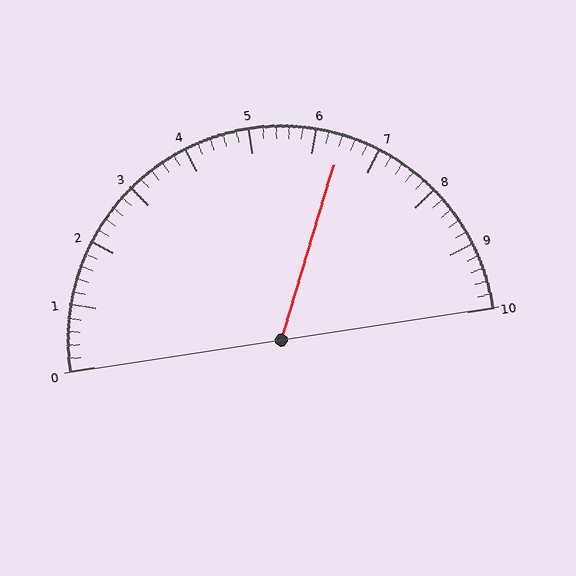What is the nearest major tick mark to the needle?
The nearest major tick mark is 6.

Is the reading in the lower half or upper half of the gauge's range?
The reading is in the upper half of the range (0 to 10).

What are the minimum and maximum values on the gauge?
The gauge ranges from 0 to 10.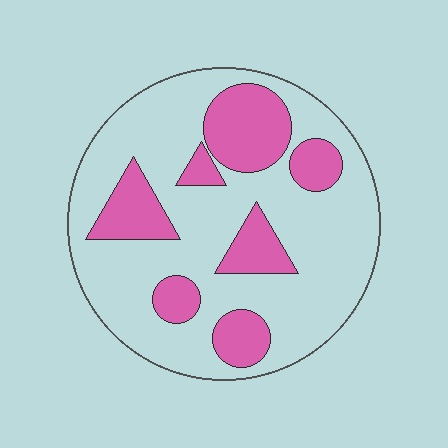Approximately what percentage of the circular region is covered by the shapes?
Approximately 30%.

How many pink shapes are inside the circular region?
7.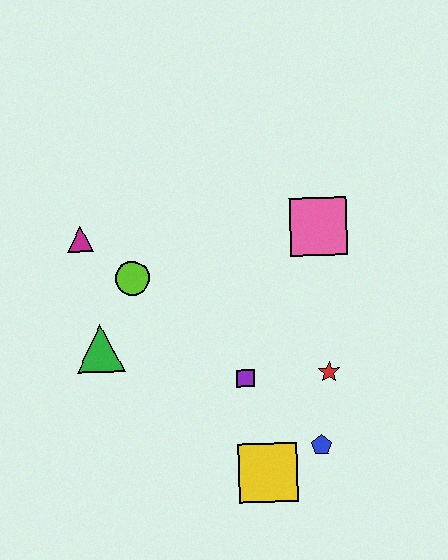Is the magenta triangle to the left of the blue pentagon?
Yes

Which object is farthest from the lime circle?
The blue pentagon is farthest from the lime circle.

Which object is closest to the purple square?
The red star is closest to the purple square.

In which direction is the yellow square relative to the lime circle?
The yellow square is below the lime circle.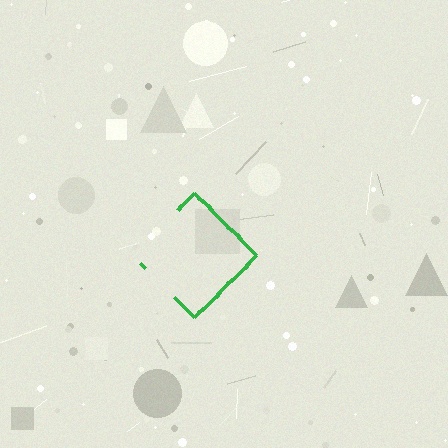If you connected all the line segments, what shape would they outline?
They would outline a diamond.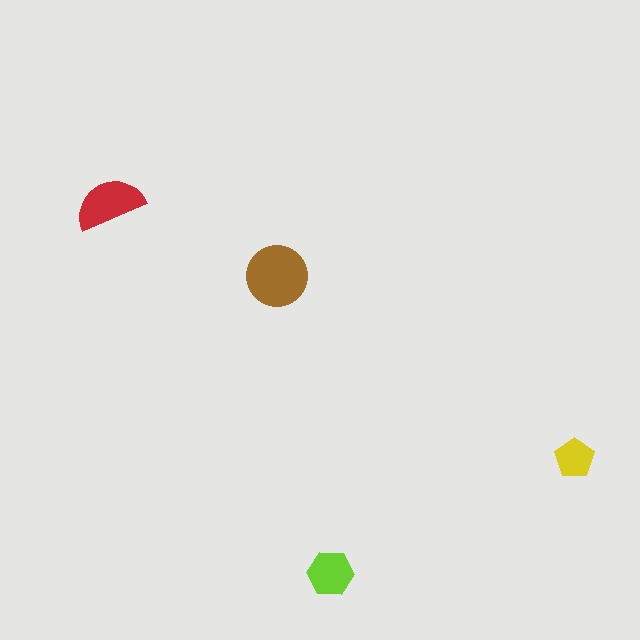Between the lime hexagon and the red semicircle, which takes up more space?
The red semicircle.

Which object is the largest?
The brown circle.